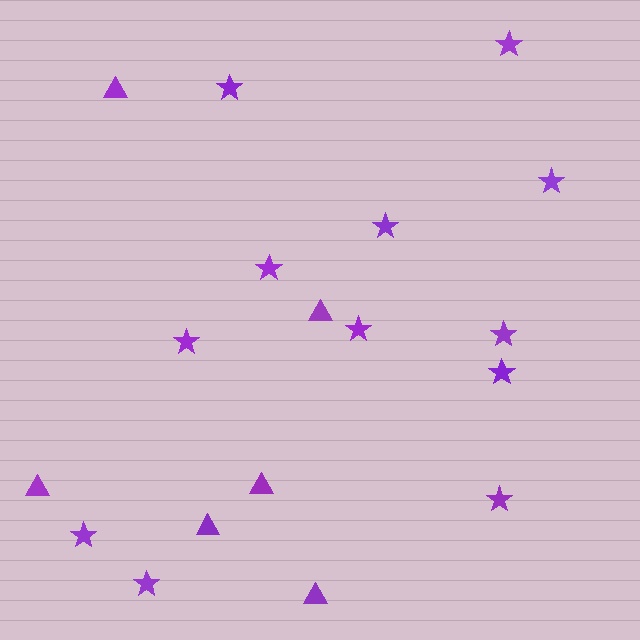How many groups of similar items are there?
There are 2 groups: one group of stars (12) and one group of triangles (6).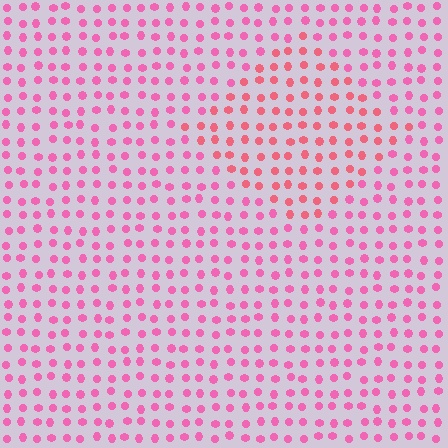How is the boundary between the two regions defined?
The boundary is defined purely by a slight shift in hue (about 23 degrees). Spacing, size, and orientation are identical on both sides.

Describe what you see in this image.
The image is filled with small pink elements in a uniform arrangement. A diamond-shaped region is visible where the elements are tinted to a slightly different hue, forming a subtle color boundary.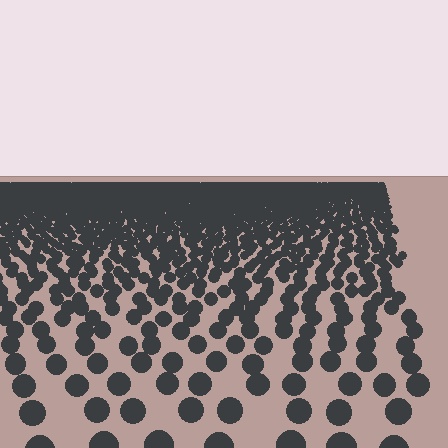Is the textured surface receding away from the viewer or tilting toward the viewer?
The surface is receding away from the viewer. Texture elements get smaller and denser toward the top.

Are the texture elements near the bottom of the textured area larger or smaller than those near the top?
Larger. Near the bottom, elements are closer to the viewer and appear at a bigger on-screen size.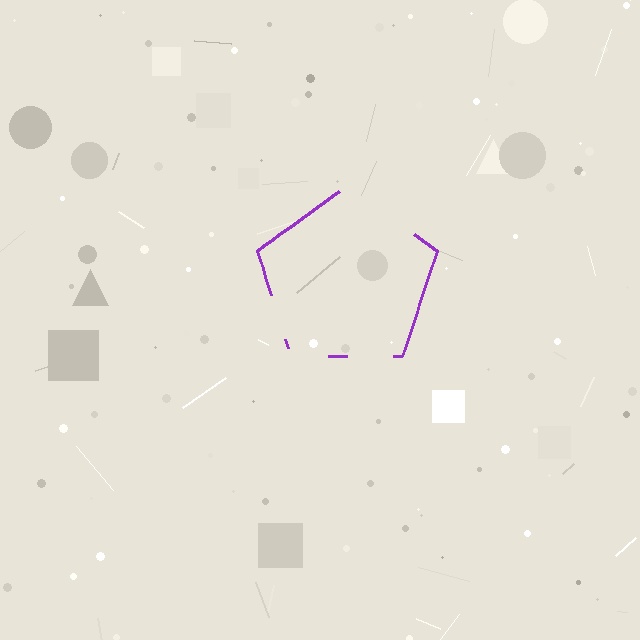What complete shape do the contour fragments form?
The contour fragments form a pentagon.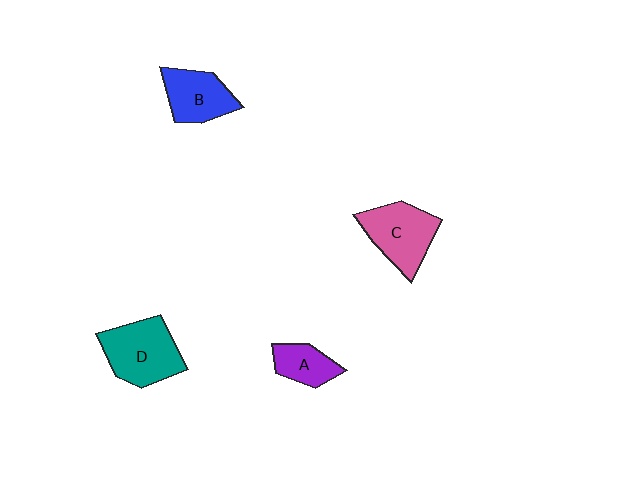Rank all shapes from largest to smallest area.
From largest to smallest: D (teal), C (pink), B (blue), A (purple).